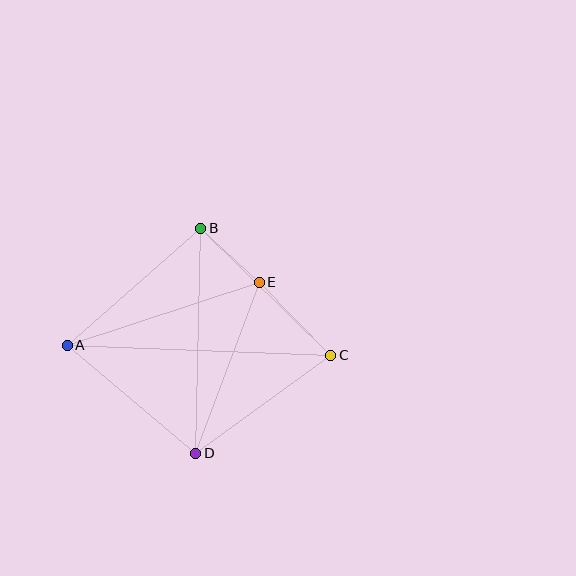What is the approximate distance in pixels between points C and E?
The distance between C and E is approximately 102 pixels.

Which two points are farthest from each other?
Points A and C are farthest from each other.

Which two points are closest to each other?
Points B and E are closest to each other.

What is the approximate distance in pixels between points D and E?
The distance between D and E is approximately 183 pixels.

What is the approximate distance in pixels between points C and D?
The distance between C and D is approximately 167 pixels.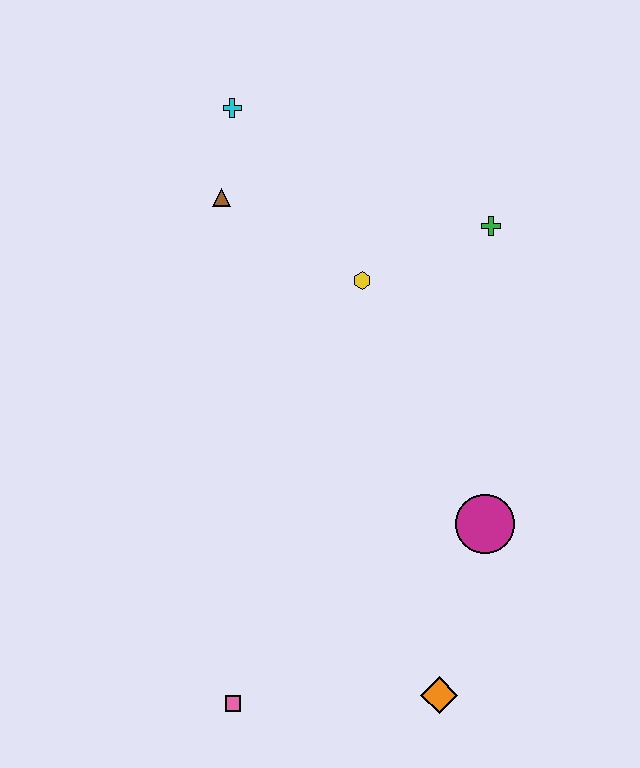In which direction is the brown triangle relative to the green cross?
The brown triangle is to the left of the green cross.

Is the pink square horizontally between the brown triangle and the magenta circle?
Yes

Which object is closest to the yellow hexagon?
The green cross is closest to the yellow hexagon.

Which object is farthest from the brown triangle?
The orange diamond is farthest from the brown triangle.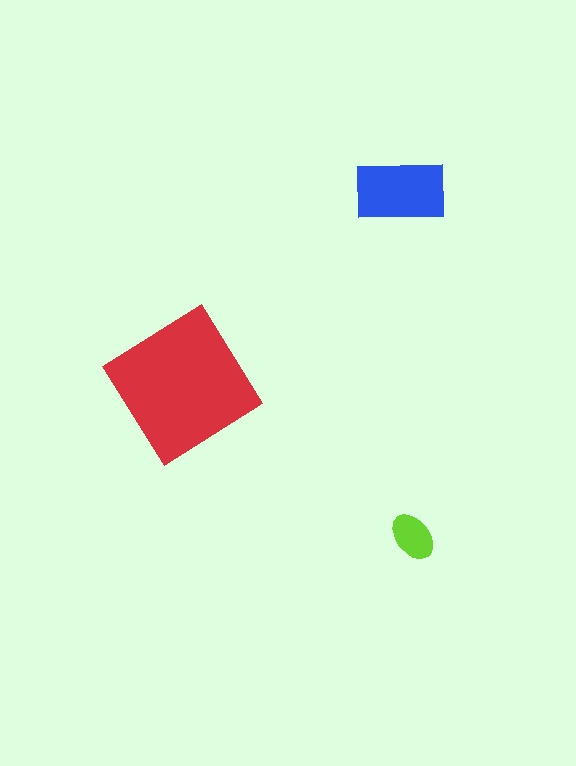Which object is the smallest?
The lime ellipse.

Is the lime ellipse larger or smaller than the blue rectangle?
Smaller.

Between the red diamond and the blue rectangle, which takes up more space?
The red diamond.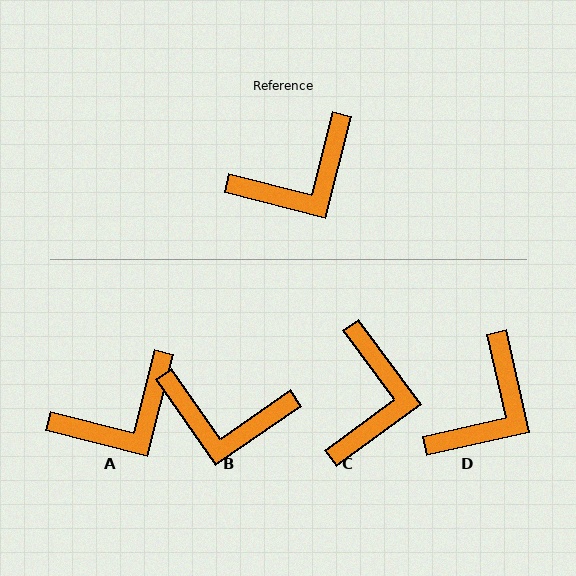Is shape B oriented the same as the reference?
No, it is off by about 41 degrees.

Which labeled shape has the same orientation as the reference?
A.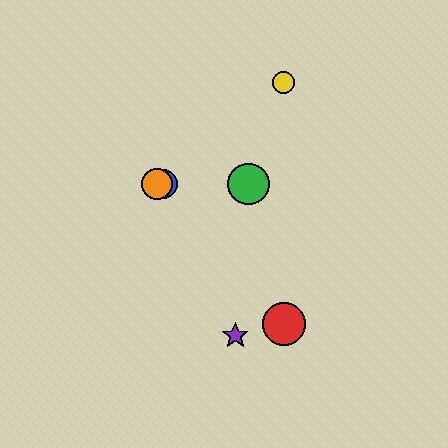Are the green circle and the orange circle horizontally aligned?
Yes, both are at y≈184.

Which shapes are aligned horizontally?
The blue circle, the green circle, the orange circle are aligned horizontally.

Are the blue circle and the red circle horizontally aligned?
No, the blue circle is at y≈184 and the red circle is at y≈324.